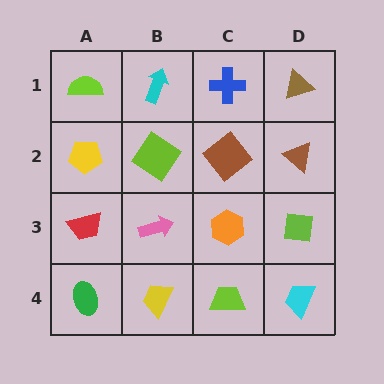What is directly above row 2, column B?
A cyan arrow.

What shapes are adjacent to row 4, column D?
A lime square (row 3, column D), a lime trapezoid (row 4, column C).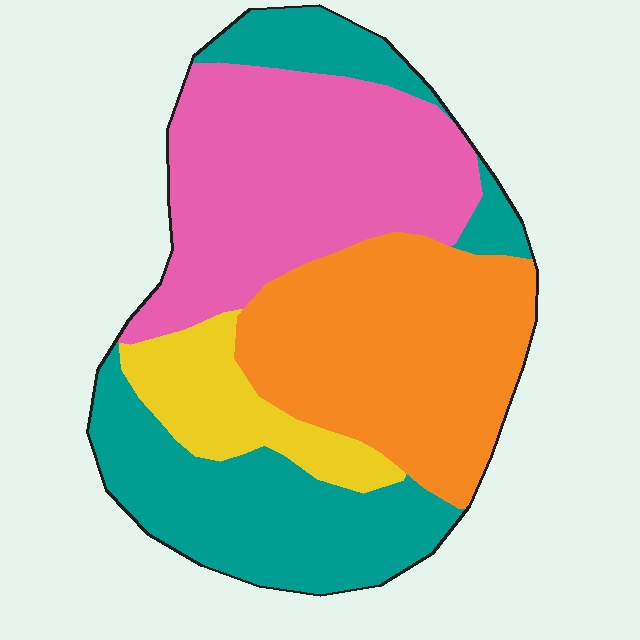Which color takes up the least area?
Yellow, at roughly 10%.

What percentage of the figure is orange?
Orange takes up between a sixth and a third of the figure.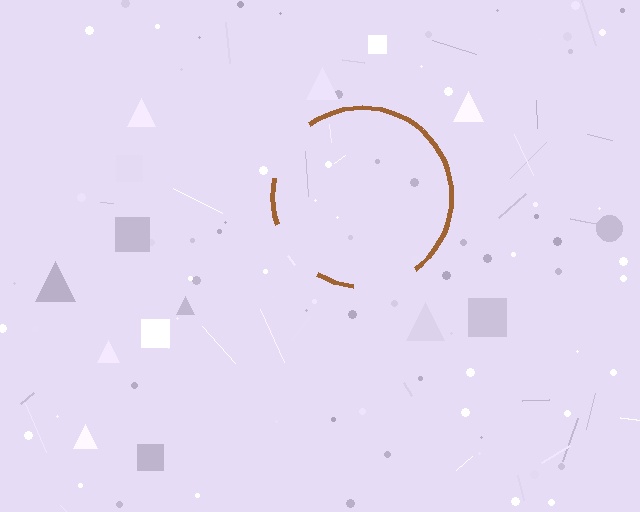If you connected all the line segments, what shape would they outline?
They would outline a circle.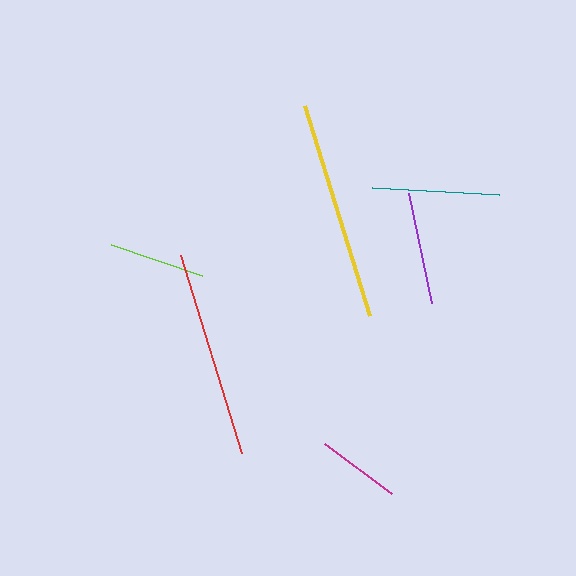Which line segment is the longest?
The yellow line is the longest at approximately 220 pixels.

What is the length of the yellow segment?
The yellow segment is approximately 220 pixels long.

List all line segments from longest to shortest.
From longest to shortest: yellow, red, teal, purple, lime, magenta.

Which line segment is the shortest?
The magenta line is the shortest at approximately 84 pixels.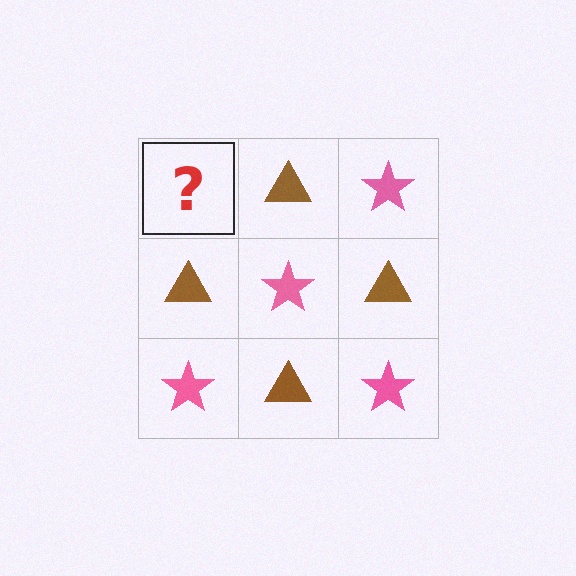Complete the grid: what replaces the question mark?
The question mark should be replaced with a pink star.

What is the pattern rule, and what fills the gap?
The rule is that it alternates pink star and brown triangle in a checkerboard pattern. The gap should be filled with a pink star.